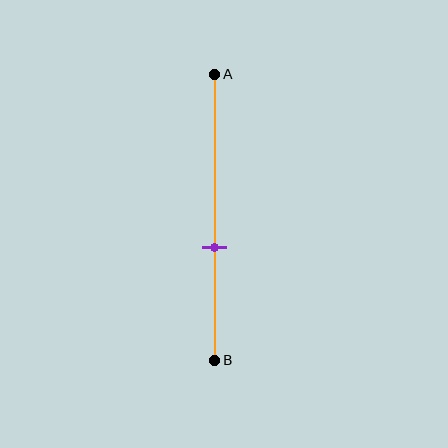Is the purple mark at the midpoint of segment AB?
No, the mark is at about 60% from A, not at the 50% midpoint.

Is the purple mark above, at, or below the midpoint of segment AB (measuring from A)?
The purple mark is below the midpoint of segment AB.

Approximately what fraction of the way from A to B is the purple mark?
The purple mark is approximately 60% of the way from A to B.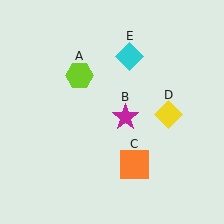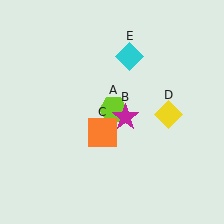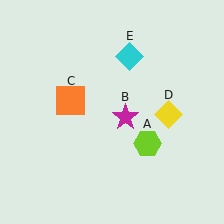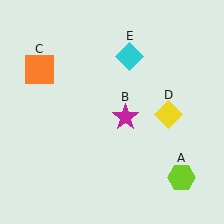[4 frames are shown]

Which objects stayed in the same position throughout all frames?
Magenta star (object B) and yellow diamond (object D) and cyan diamond (object E) remained stationary.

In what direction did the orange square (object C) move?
The orange square (object C) moved up and to the left.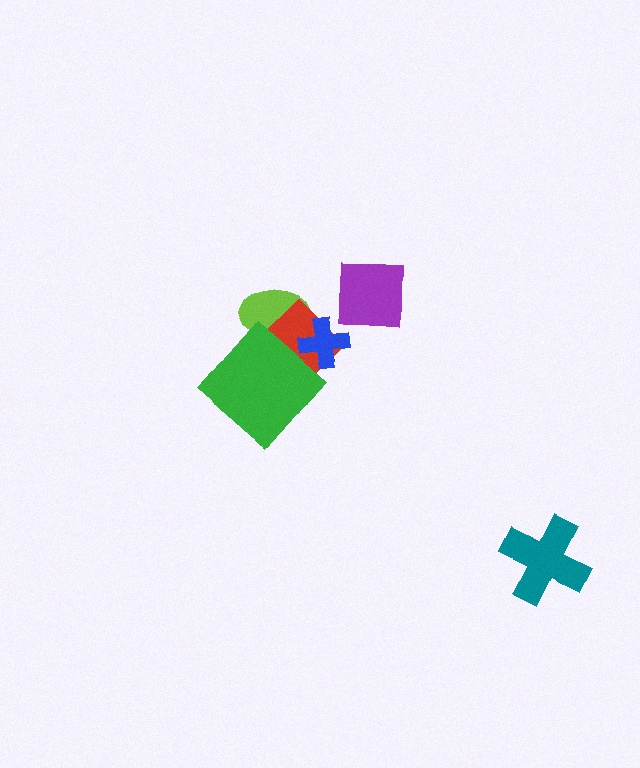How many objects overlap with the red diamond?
3 objects overlap with the red diamond.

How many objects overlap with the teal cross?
0 objects overlap with the teal cross.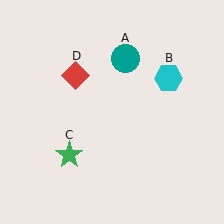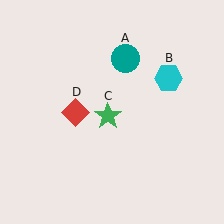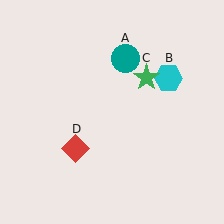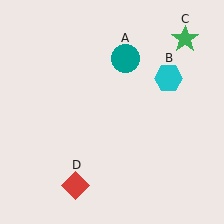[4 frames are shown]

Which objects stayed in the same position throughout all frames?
Teal circle (object A) and cyan hexagon (object B) remained stationary.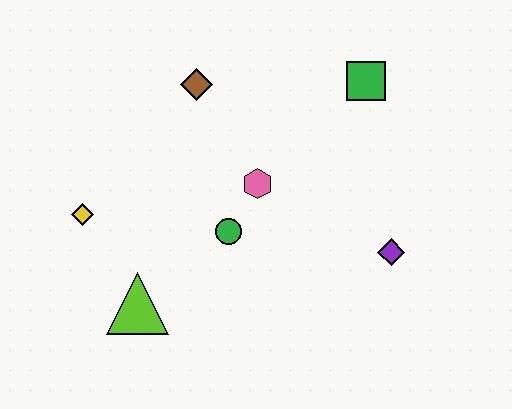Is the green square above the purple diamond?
Yes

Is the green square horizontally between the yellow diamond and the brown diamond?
No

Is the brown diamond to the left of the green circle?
Yes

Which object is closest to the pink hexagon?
The green circle is closest to the pink hexagon.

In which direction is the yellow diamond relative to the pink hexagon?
The yellow diamond is to the left of the pink hexagon.